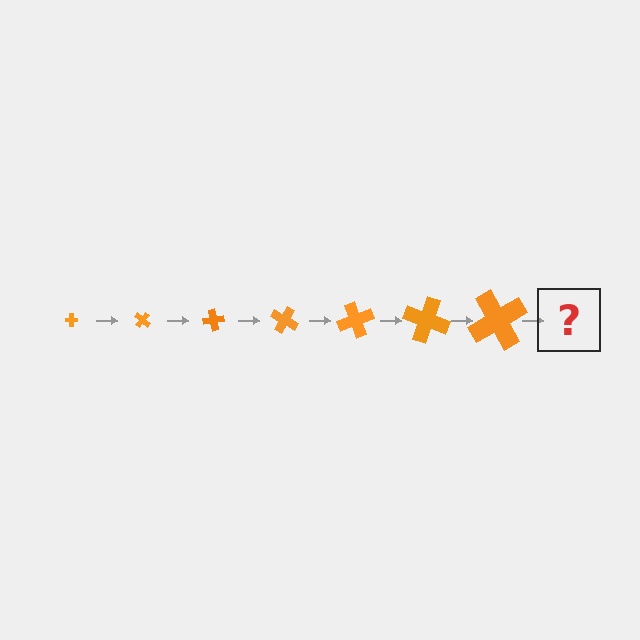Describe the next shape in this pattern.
It should be a cross, larger than the previous one and rotated 280 degrees from the start.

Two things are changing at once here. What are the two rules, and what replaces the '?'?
The two rules are that the cross grows larger each step and it rotates 40 degrees each step. The '?' should be a cross, larger than the previous one and rotated 280 degrees from the start.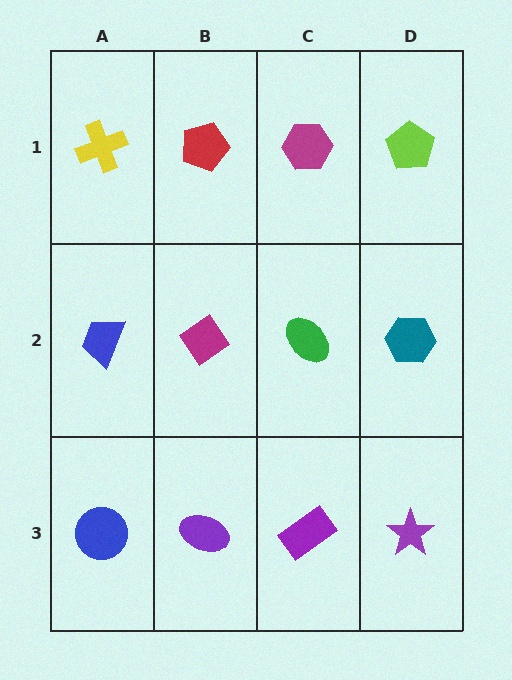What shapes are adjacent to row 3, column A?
A blue trapezoid (row 2, column A), a purple ellipse (row 3, column B).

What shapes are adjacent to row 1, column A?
A blue trapezoid (row 2, column A), a red pentagon (row 1, column B).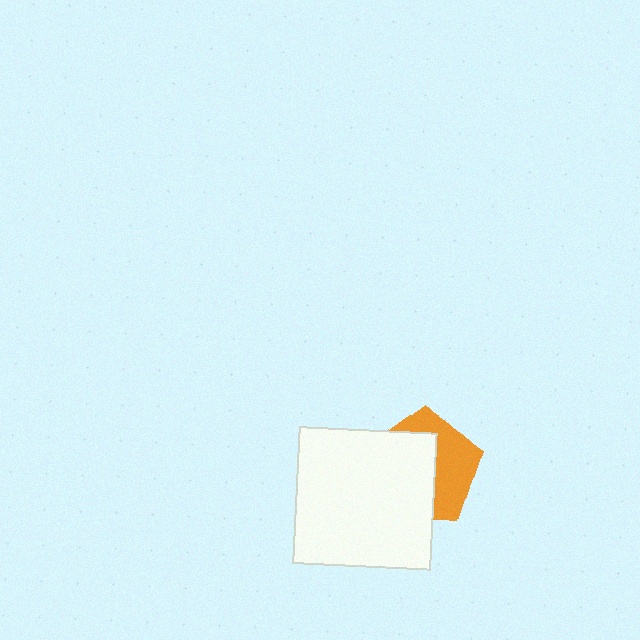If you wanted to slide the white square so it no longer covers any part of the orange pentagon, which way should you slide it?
Slide it toward the lower-left — that is the most direct way to separate the two shapes.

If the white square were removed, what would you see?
You would see the complete orange pentagon.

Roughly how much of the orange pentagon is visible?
A small part of it is visible (roughly 43%).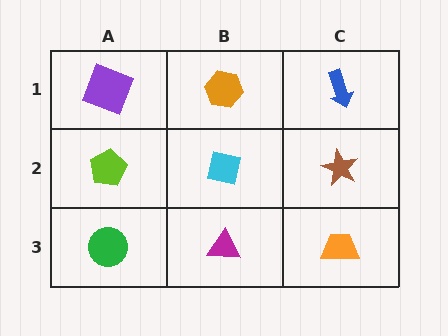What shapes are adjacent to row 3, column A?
A lime pentagon (row 2, column A), a magenta triangle (row 3, column B).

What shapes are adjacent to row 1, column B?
A cyan square (row 2, column B), a purple square (row 1, column A), a blue arrow (row 1, column C).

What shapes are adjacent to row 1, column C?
A brown star (row 2, column C), an orange hexagon (row 1, column B).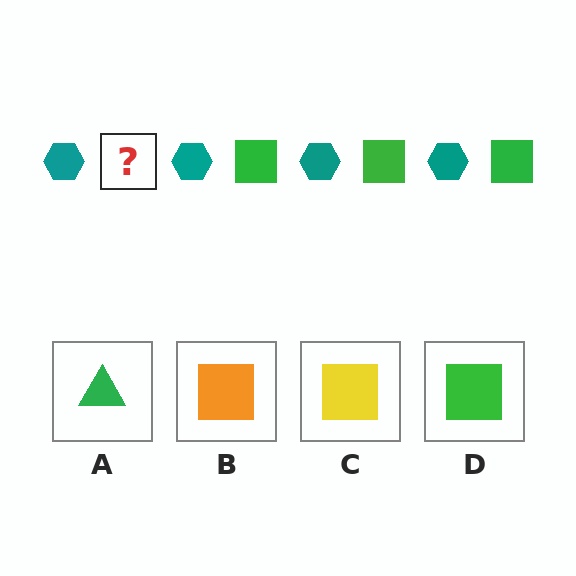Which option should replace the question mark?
Option D.